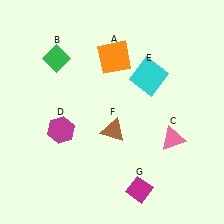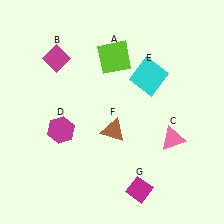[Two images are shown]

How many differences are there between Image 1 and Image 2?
There are 2 differences between the two images.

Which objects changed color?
A changed from orange to lime. B changed from green to magenta.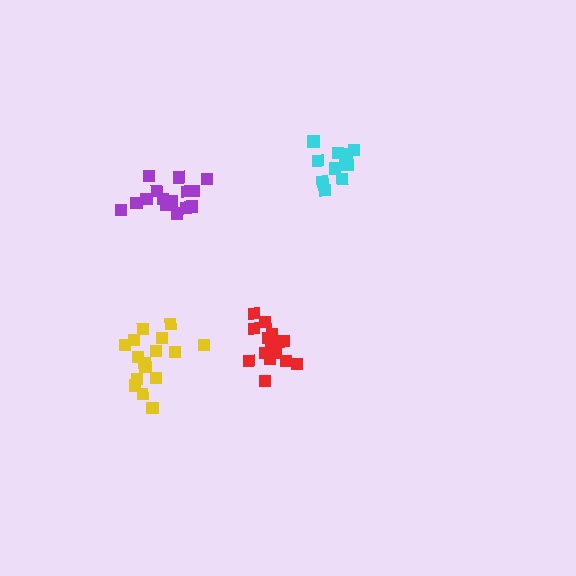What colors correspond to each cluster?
The clusters are colored: yellow, cyan, red, purple.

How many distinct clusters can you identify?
There are 4 distinct clusters.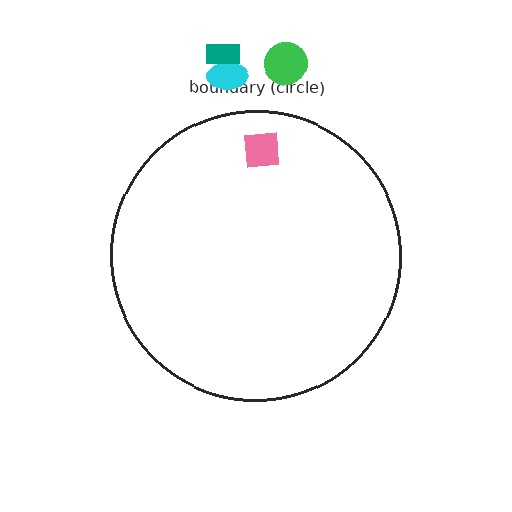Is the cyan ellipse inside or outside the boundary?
Outside.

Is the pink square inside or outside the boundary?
Inside.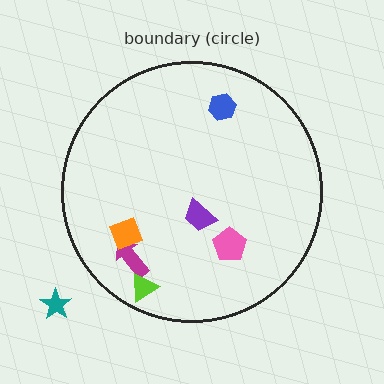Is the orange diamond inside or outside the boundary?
Inside.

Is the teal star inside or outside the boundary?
Outside.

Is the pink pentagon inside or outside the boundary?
Inside.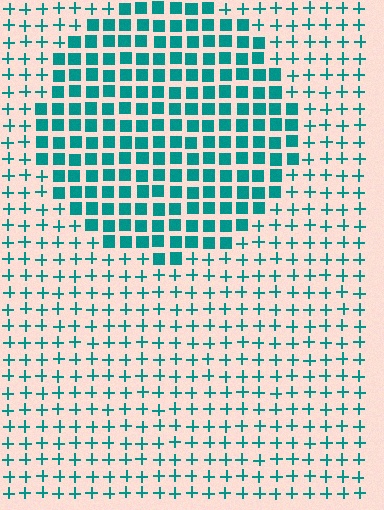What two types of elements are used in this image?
The image uses squares inside the circle region and plus signs outside it.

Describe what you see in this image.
The image is filled with small teal elements arranged in a uniform grid. A circle-shaped region contains squares, while the surrounding area contains plus signs. The boundary is defined purely by the change in element shape.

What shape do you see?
I see a circle.